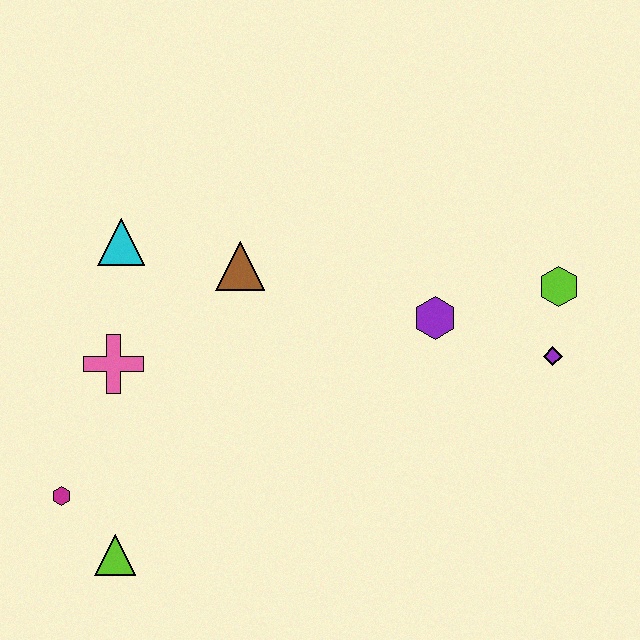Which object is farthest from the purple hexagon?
The magenta hexagon is farthest from the purple hexagon.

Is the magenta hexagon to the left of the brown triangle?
Yes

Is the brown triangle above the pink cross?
Yes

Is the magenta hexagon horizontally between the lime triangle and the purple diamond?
No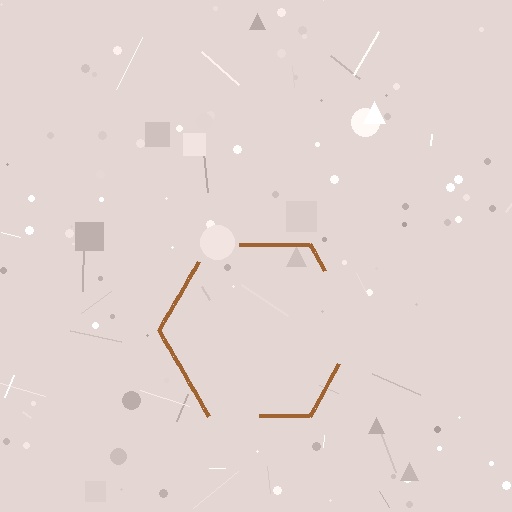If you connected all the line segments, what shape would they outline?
They would outline a hexagon.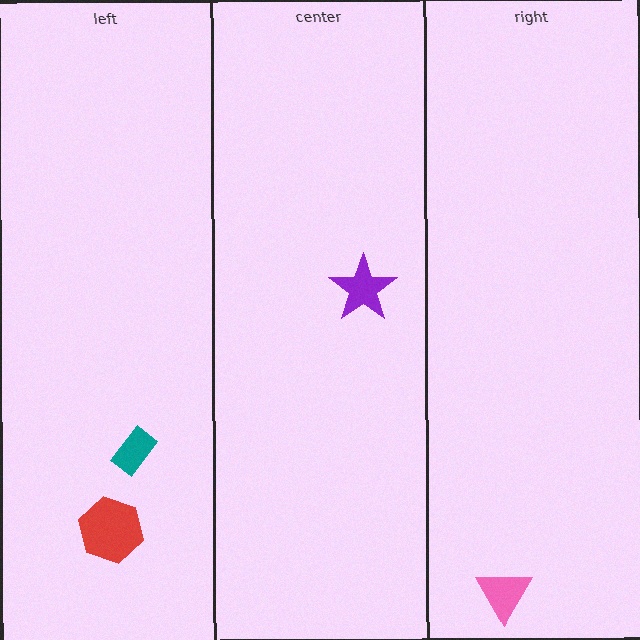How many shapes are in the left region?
2.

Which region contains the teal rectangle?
The left region.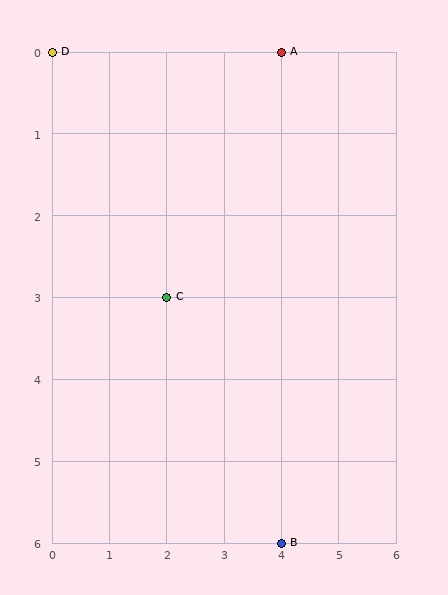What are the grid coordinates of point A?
Point A is at grid coordinates (4, 0).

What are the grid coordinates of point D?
Point D is at grid coordinates (0, 0).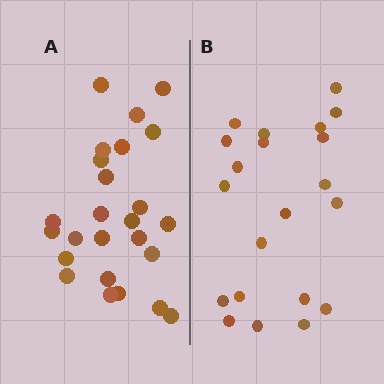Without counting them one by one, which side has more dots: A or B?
Region A (the left region) has more dots.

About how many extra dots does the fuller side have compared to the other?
Region A has about 4 more dots than region B.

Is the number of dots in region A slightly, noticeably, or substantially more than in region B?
Region A has only slightly more — the two regions are fairly close. The ratio is roughly 1.2 to 1.